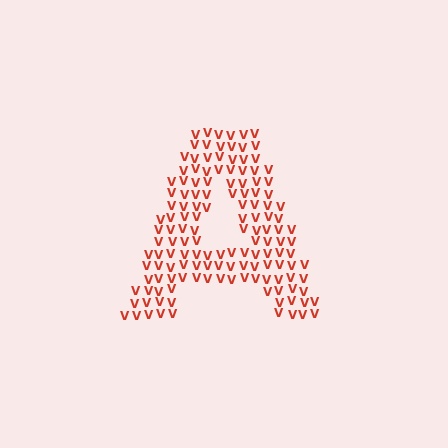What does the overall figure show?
The overall figure shows the letter A.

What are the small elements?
The small elements are letter V's.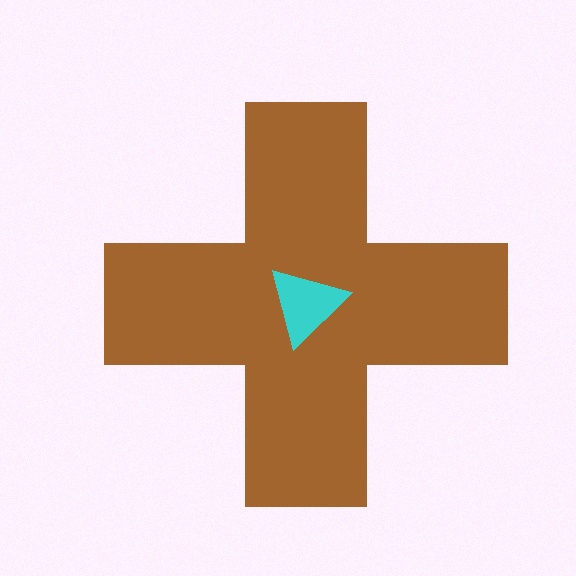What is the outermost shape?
The brown cross.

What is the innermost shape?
The cyan triangle.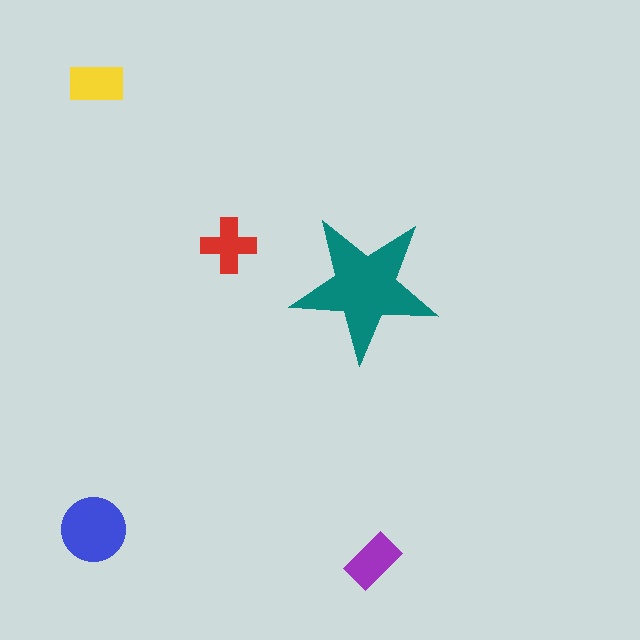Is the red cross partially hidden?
No, the red cross is fully visible.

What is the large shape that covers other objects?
A teal star.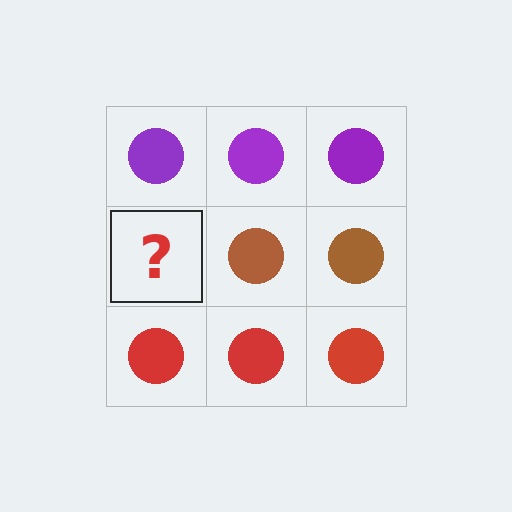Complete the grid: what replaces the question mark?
The question mark should be replaced with a brown circle.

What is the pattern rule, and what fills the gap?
The rule is that each row has a consistent color. The gap should be filled with a brown circle.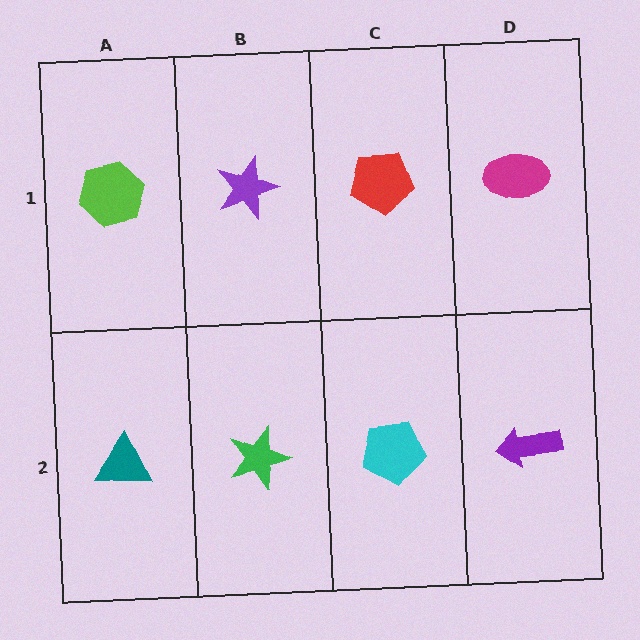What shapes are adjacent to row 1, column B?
A green star (row 2, column B), a lime hexagon (row 1, column A), a red pentagon (row 1, column C).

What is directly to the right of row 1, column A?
A purple star.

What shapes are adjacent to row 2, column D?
A magenta ellipse (row 1, column D), a cyan pentagon (row 2, column C).